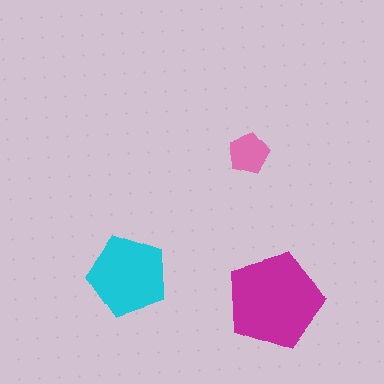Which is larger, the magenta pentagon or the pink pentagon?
The magenta one.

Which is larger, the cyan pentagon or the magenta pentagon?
The magenta one.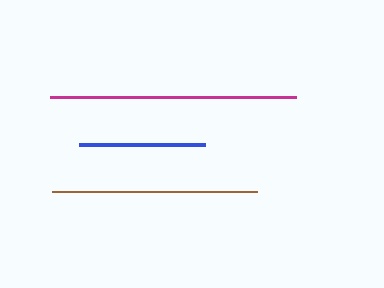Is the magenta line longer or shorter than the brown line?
The magenta line is longer than the brown line.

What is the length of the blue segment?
The blue segment is approximately 125 pixels long.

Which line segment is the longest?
The magenta line is the longest at approximately 246 pixels.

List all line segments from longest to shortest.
From longest to shortest: magenta, brown, blue.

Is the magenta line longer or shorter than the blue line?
The magenta line is longer than the blue line.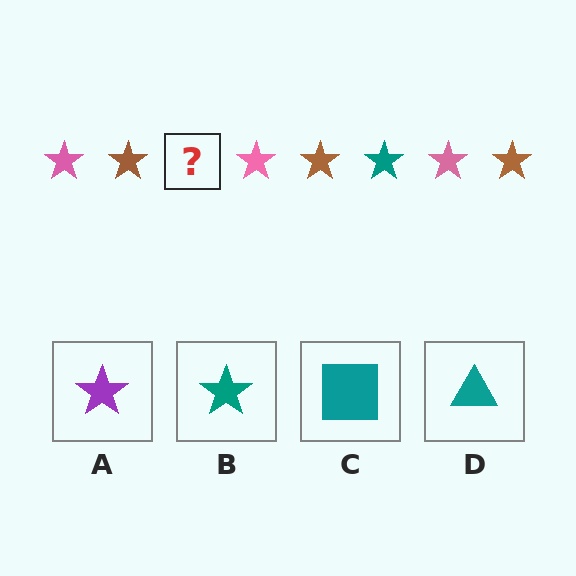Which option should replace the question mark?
Option B.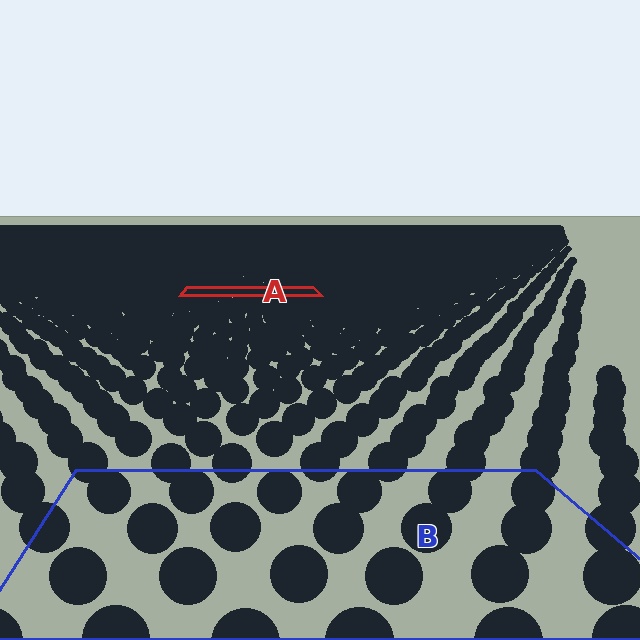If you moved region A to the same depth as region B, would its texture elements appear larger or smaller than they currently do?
They would appear larger. At a closer depth, the same texture elements are projected at a bigger on-screen size.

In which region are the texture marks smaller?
The texture marks are smaller in region A, because it is farther away.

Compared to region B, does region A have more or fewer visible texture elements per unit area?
Region A has more texture elements per unit area — they are packed more densely because it is farther away.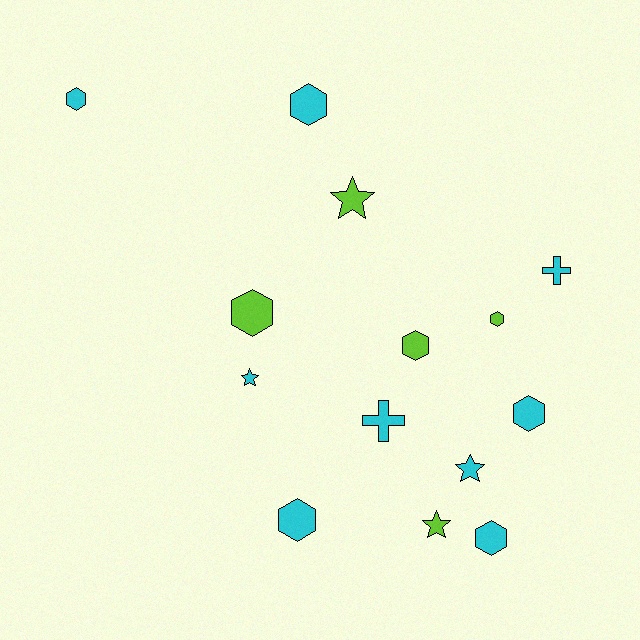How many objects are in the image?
There are 14 objects.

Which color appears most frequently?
Cyan, with 9 objects.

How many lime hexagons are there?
There are 3 lime hexagons.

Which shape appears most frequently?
Hexagon, with 8 objects.